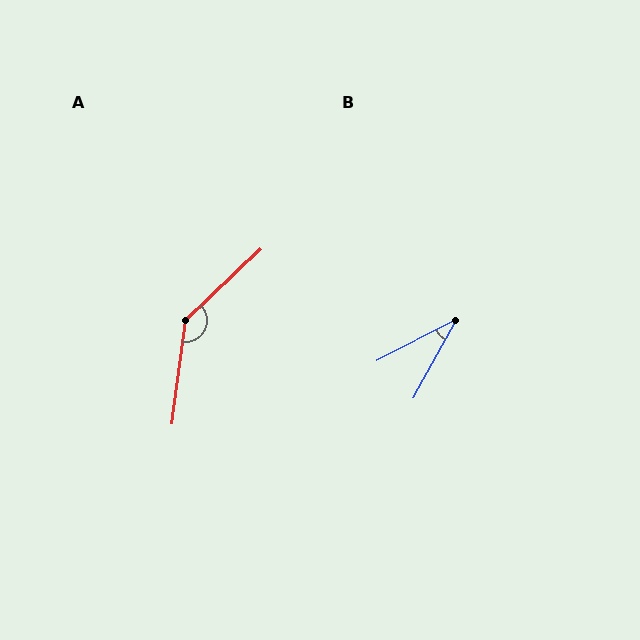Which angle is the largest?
A, at approximately 141 degrees.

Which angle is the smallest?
B, at approximately 33 degrees.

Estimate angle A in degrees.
Approximately 141 degrees.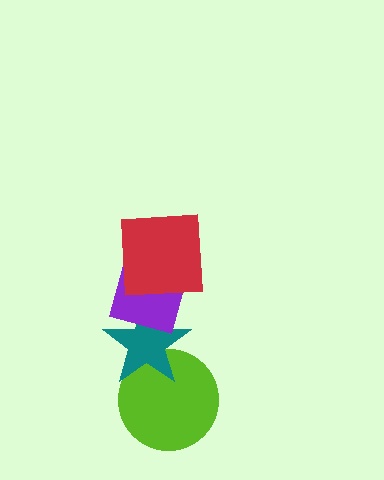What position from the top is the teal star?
The teal star is 3rd from the top.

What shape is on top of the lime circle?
The teal star is on top of the lime circle.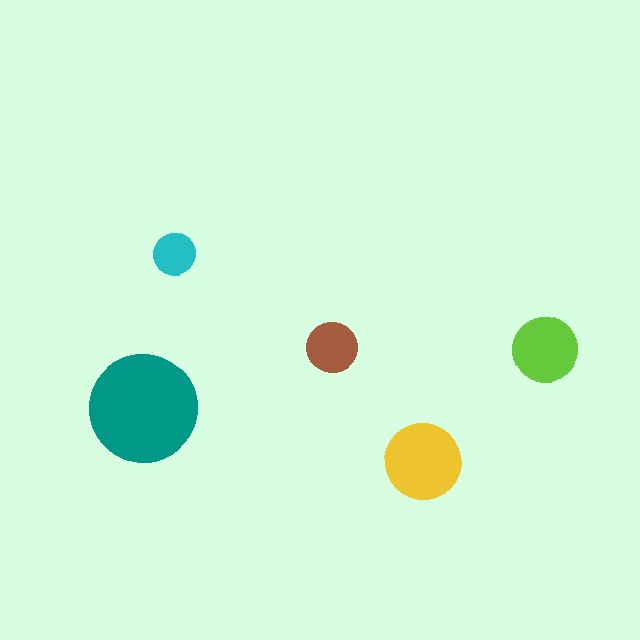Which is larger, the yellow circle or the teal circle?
The teal one.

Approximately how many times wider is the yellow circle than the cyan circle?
About 2 times wider.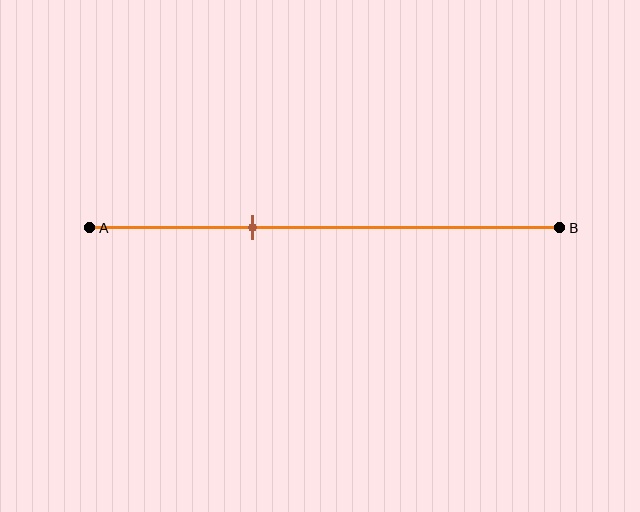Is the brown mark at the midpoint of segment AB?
No, the mark is at about 35% from A, not at the 50% midpoint.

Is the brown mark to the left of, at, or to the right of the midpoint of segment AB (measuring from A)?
The brown mark is to the left of the midpoint of segment AB.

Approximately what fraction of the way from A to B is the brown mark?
The brown mark is approximately 35% of the way from A to B.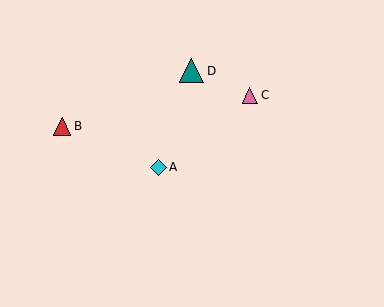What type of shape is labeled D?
Shape D is a teal triangle.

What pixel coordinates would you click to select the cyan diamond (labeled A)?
Click at (158, 167) to select the cyan diamond A.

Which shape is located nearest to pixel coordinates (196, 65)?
The teal triangle (labeled D) at (192, 71) is nearest to that location.